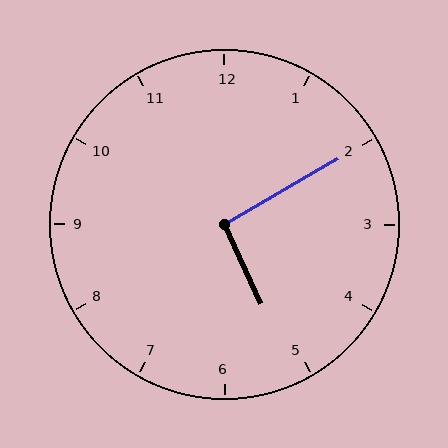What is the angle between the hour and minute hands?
Approximately 95 degrees.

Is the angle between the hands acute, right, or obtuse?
It is right.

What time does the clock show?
5:10.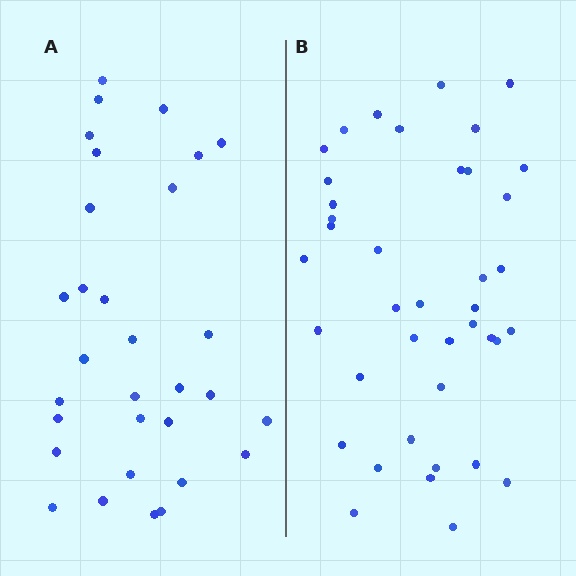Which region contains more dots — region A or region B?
Region B (the right region) has more dots.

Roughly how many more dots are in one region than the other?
Region B has roughly 8 or so more dots than region A.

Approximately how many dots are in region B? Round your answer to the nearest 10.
About 40 dots.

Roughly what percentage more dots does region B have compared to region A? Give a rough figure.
About 30% more.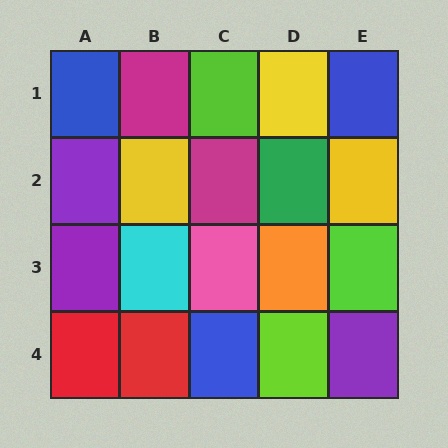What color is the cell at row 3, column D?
Orange.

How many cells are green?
1 cell is green.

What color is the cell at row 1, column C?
Lime.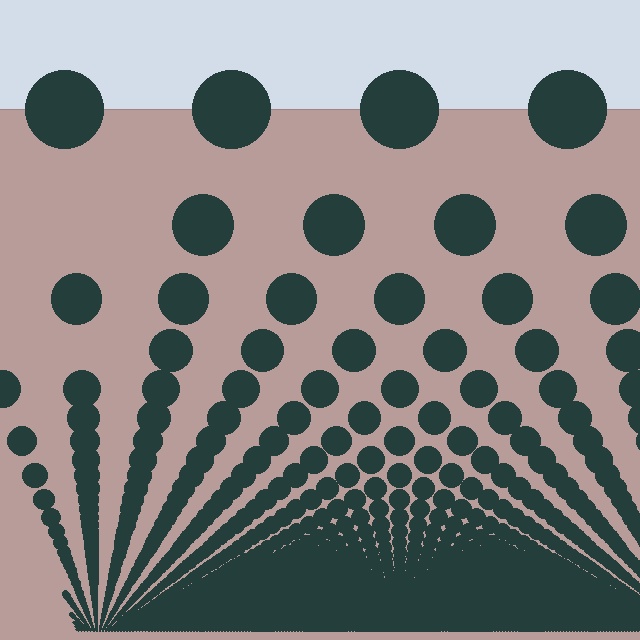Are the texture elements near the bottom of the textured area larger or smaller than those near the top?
Smaller. The gradient is inverted — elements near the bottom are smaller and denser.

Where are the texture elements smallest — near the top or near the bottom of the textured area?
Near the bottom.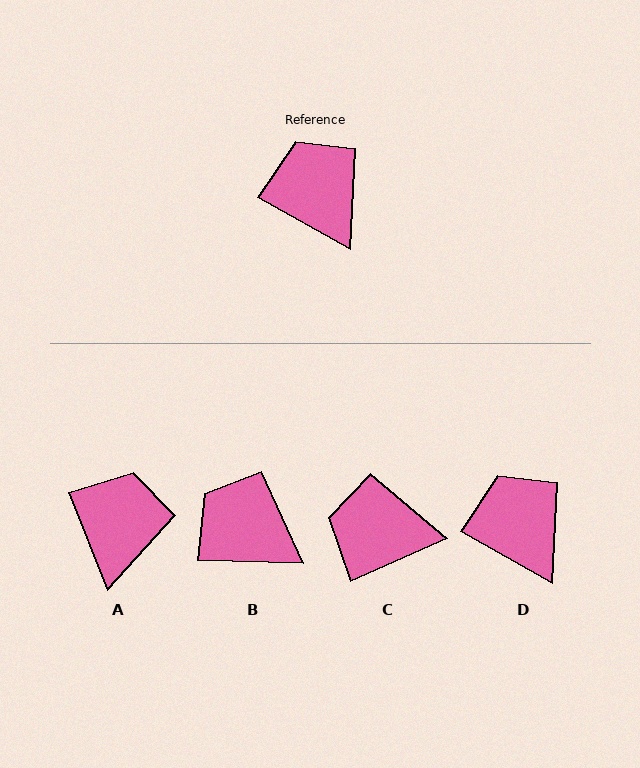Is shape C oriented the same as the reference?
No, it is off by about 53 degrees.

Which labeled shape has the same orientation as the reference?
D.